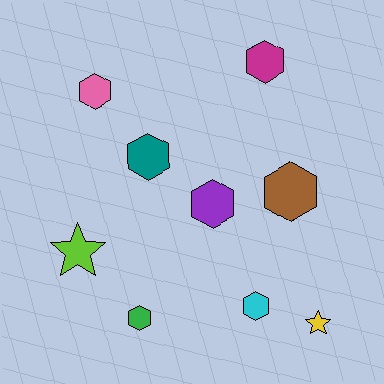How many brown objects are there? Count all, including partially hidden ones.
There is 1 brown object.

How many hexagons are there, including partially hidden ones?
There are 7 hexagons.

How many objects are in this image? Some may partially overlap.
There are 9 objects.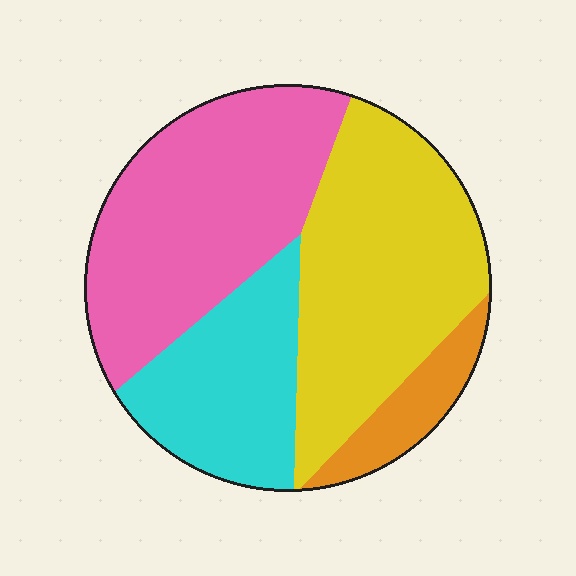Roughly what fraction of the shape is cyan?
Cyan takes up about one fifth (1/5) of the shape.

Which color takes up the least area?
Orange, at roughly 10%.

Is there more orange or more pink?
Pink.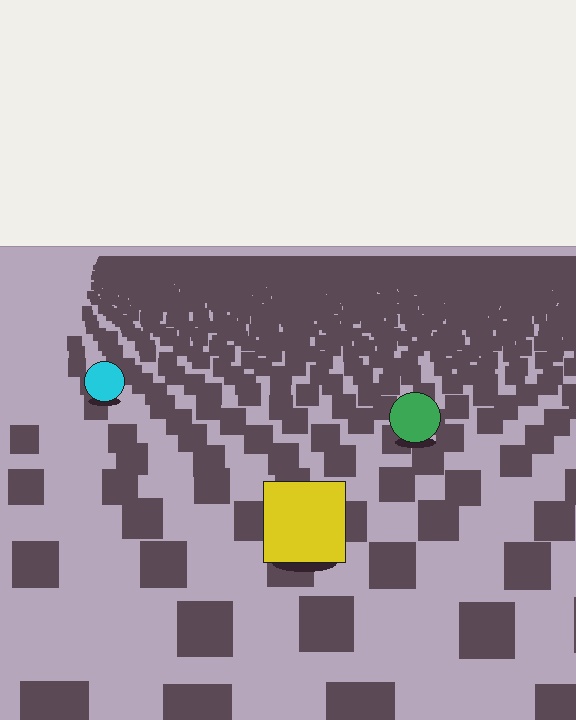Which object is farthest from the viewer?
The cyan circle is farthest from the viewer. It appears smaller and the ground texture around it is denser.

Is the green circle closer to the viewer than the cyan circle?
Yes. The green circle is closer — you can tell from the texture gradient: the ground texture is coarser near it.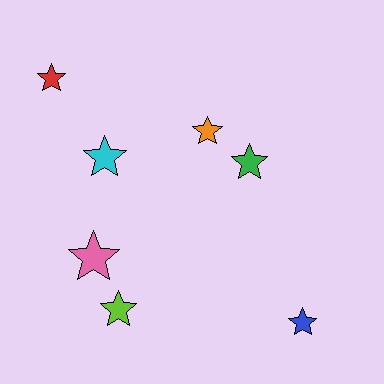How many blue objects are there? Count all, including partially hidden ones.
There is 1 blue object.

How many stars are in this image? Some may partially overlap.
There are 7 stars.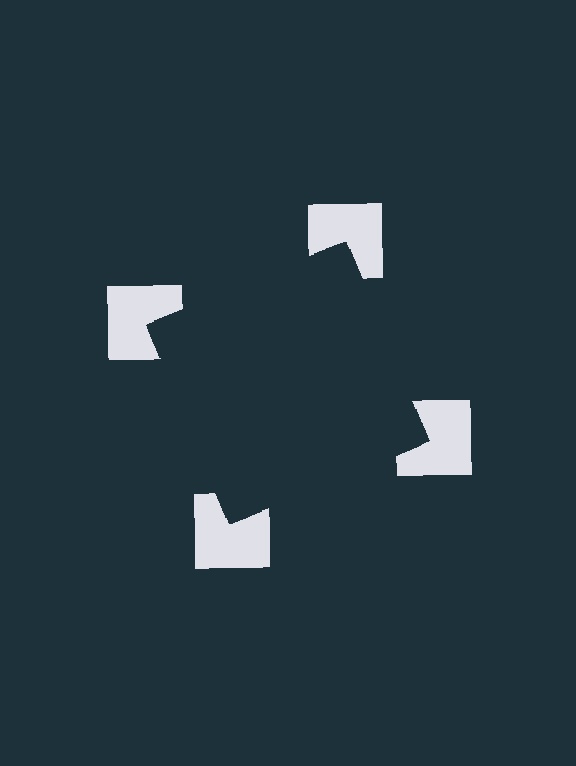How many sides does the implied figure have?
4 sides.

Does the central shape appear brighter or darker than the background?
It typically appears slightly darker than the background, even though no actual brightness change is drawn.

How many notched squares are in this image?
There are 4 — one at each vertex of the illusory square.